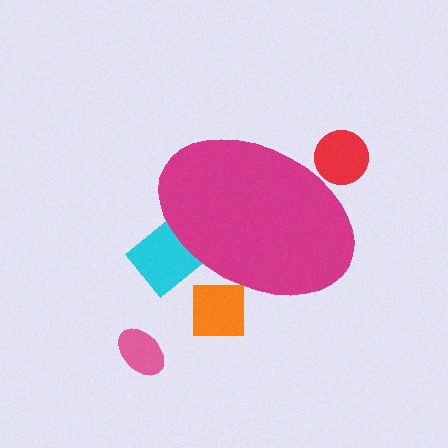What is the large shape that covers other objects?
A magenta ellipse.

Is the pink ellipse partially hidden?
No, the pink ellipse is fully visible.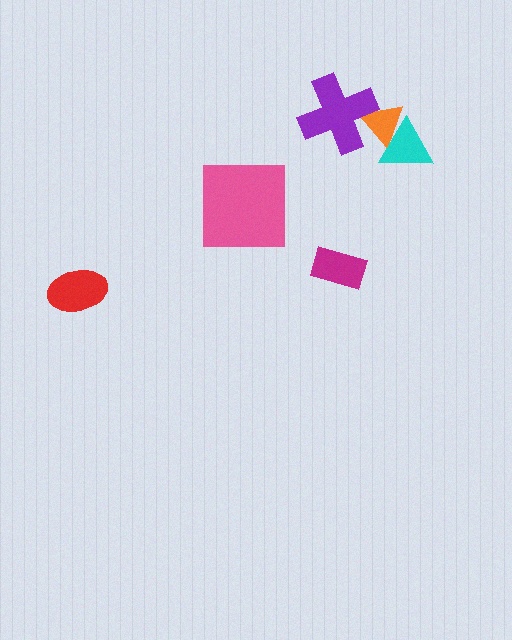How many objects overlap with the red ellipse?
0 objects overlap with the red ellipse.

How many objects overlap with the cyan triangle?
1 object overlaps with the cyan triangle.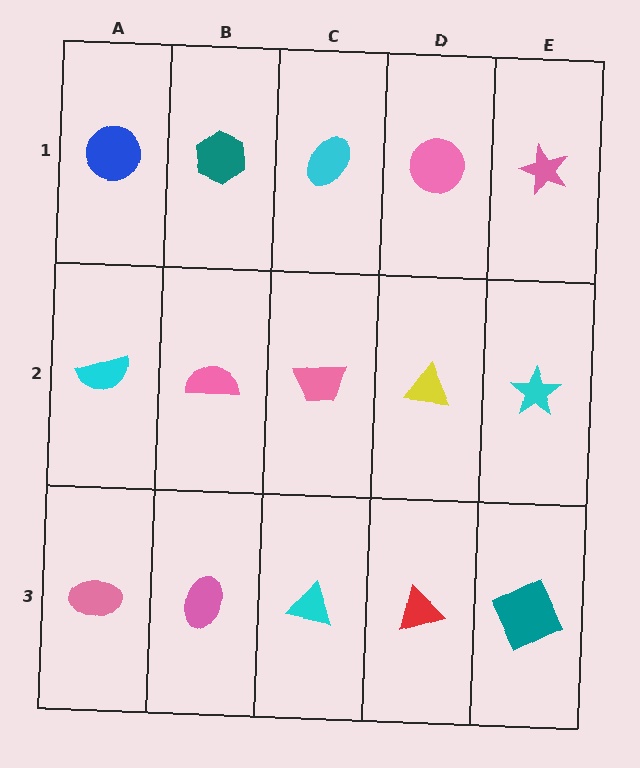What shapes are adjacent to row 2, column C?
A cyan ellipse (row 1, column C), a cyan triangle (row 3, column C), a pink semicircle (row 2, column B), a yellow triangle (row 2, column D).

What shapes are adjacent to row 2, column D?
A pink circle (row 1, column D), a red triangle (row 3, column D), a pink trapezoid (row 2, column C), a cyan star (row 2, column E).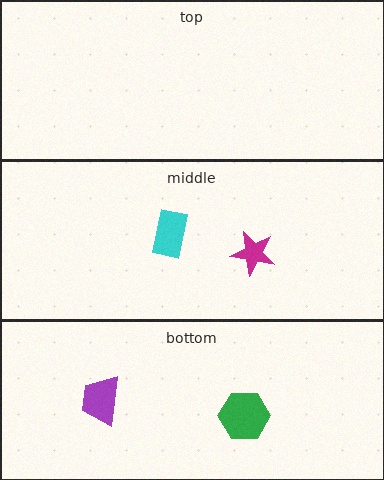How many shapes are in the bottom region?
2.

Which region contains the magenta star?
The middle region.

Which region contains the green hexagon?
The bottom region.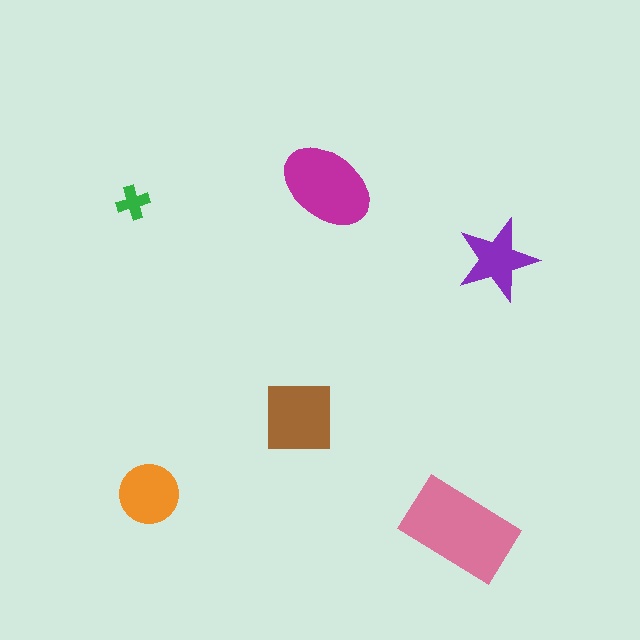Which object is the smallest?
The green cross.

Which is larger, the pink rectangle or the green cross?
The pink rectangle.